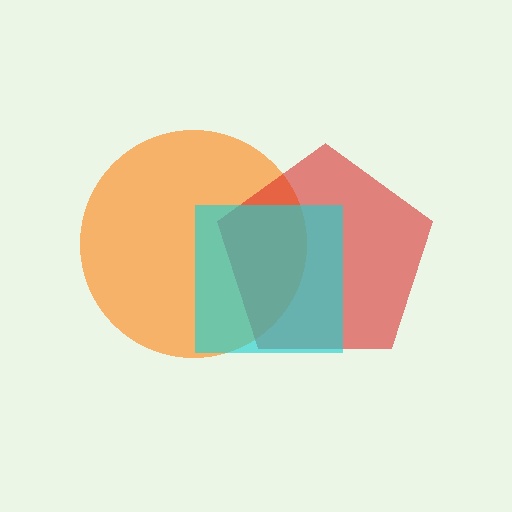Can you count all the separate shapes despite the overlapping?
Yes, there are 3 separate shapes.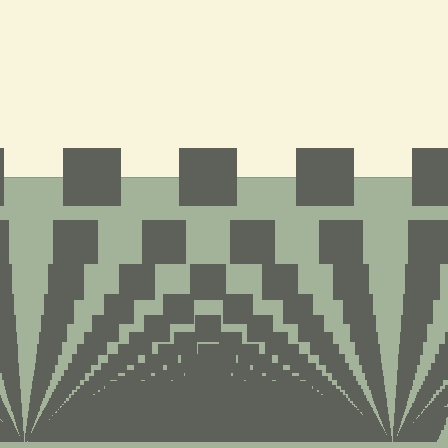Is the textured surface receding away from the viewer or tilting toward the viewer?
The surface appears to tilt toward the viewer. Texture elements get larger and sparser toward the top.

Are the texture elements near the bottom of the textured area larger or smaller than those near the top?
Smaller. The gradient is inverted — elements near the bottom are smaller and denser.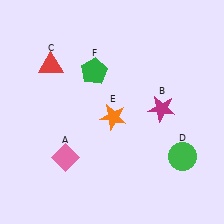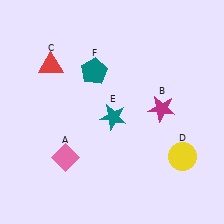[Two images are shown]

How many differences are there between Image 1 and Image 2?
There are 3 differences between the two images.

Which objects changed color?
D changed from green to yellow. E changed from orange to teal. F changed from green to teal.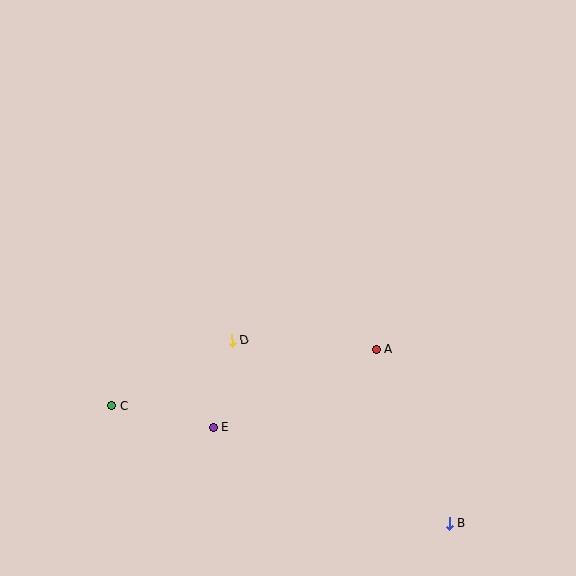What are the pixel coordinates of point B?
Point B is at (450, 523).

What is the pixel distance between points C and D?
The distance between C and D is 137 pixels.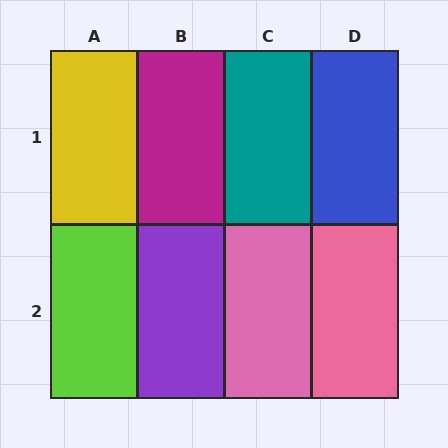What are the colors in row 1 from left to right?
Yellow, magenta, teal, blue.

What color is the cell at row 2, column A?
Lime.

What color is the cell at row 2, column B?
Purple.